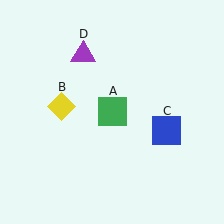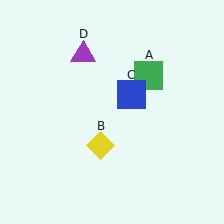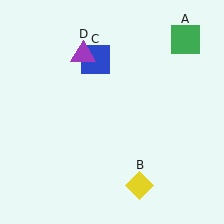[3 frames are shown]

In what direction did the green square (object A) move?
The green square (object A) moved up and to the right.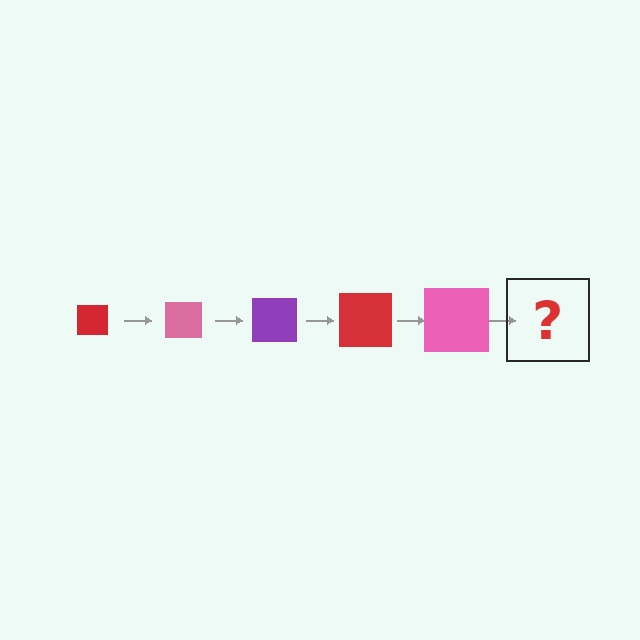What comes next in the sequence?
The next element should be a purple square, larger than the previous one.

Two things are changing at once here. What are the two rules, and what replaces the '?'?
The two rules are that the square grows larger each step and the color cycles through red, pink, and purple. The '?' should be a purple square, larger than the previous one.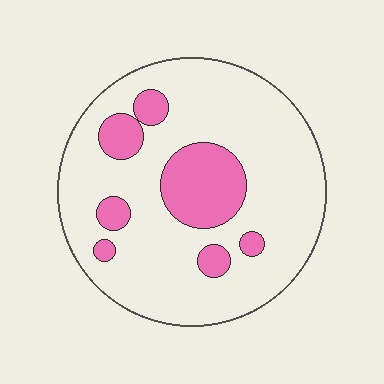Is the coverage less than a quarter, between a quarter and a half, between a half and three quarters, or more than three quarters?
Less than a quarter.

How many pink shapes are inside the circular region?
7.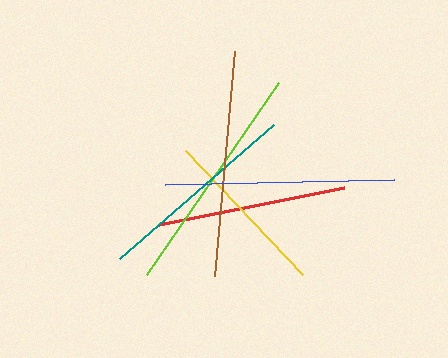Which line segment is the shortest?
The yellow line is the shortest at approximately 170 pixels.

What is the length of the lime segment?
The lime segment is approximately 233 pixels long.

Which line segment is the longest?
The lime line is the longest at approximately 233 pixels.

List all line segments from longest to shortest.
From longest to shortest: lime, blue, brown, teal, red, yellow.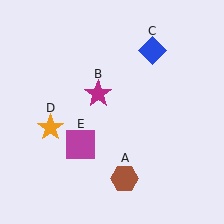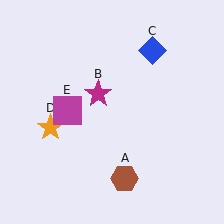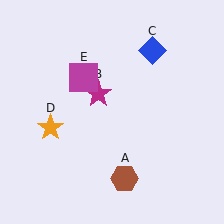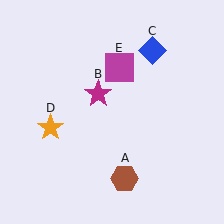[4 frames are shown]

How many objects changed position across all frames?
1 object changed position: magenta square (object E).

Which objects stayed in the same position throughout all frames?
Brown hexagon (object A) and magenta star (object B) and blue diamond (object C) and orange star (object D) remained stationary.